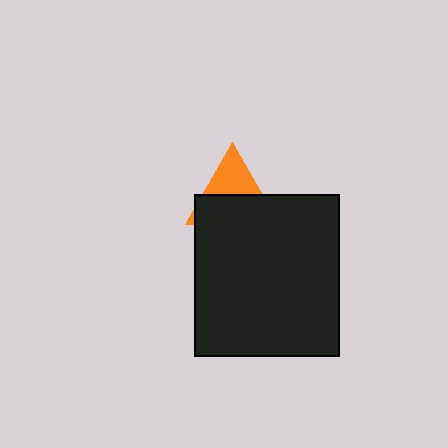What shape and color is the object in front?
The object in front is a black rectangle.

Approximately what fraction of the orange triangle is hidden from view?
Roughly 60% of the orange triangle is hidden behind the black rectangle.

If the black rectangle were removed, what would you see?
You would see the complete orange triangle.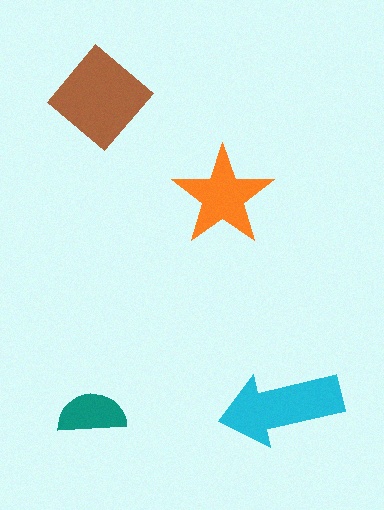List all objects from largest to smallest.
The brown diamond, the cyan arrow, the orange star, the teal semicircle.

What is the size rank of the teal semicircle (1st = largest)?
4th.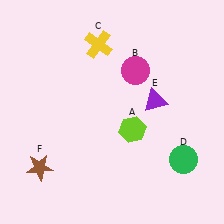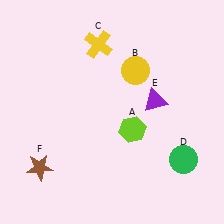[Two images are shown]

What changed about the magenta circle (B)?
In Image 1, B is magenta. In Image 2, it changed to yellow.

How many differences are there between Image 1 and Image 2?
There is 1 difference between the two images.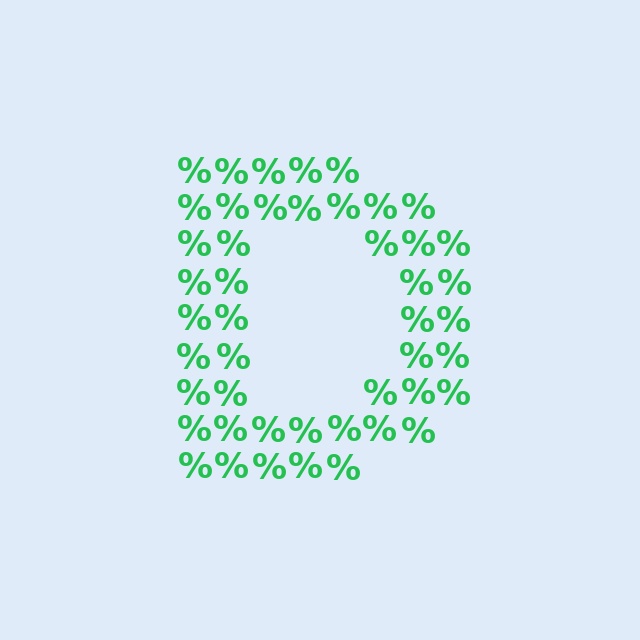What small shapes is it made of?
It is made of small percent signs.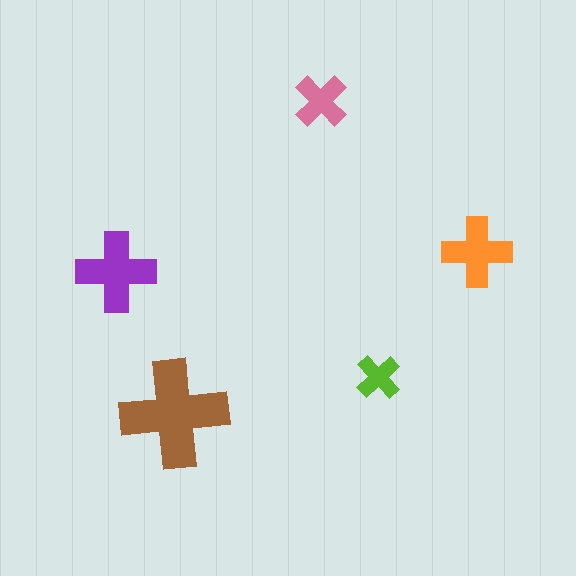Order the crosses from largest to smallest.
the brown one, the purple one, the orange one, the pink one, the lime one.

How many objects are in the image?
There are 5 objects in the image.